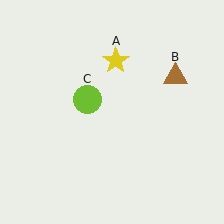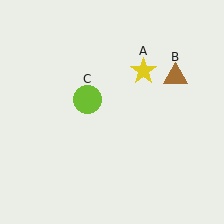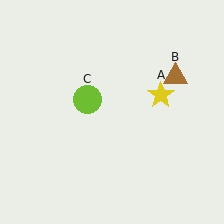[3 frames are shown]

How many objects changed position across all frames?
1 object changed position: yellow star (object A).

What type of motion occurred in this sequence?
The yellow star (object A) rotated clockwise around the center of the scene.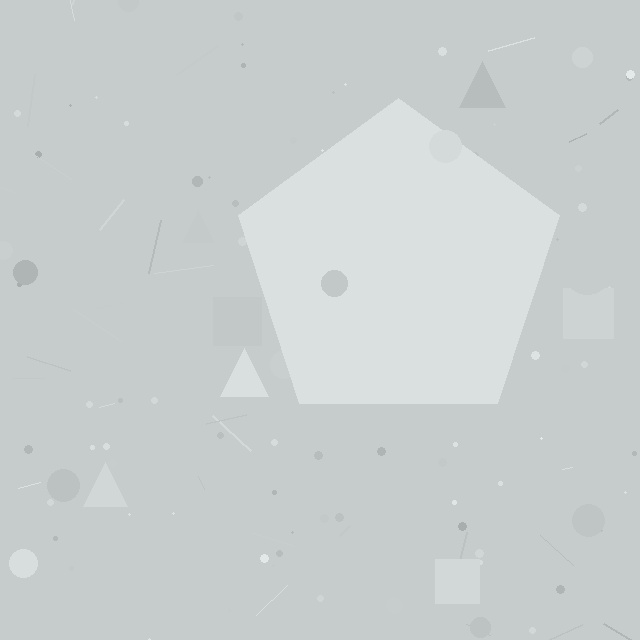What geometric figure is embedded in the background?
A pentagon is embedded in the background.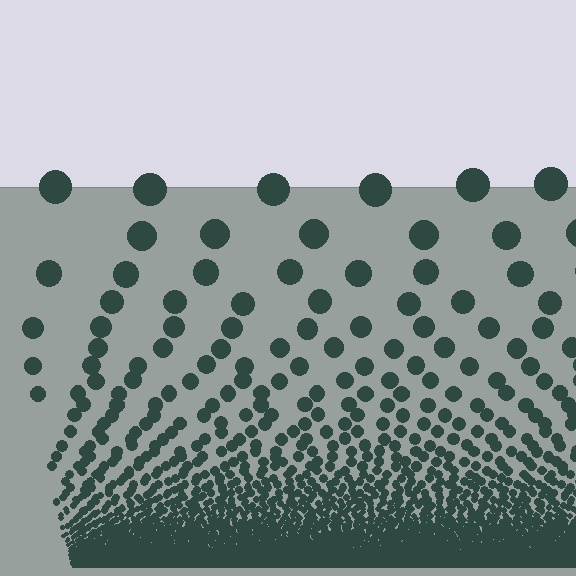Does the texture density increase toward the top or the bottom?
Density increases toward the bottom.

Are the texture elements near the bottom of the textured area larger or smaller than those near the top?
Smaller. The gradient is inverted — elements near the bottom are smaller and denser.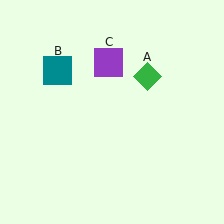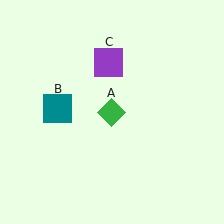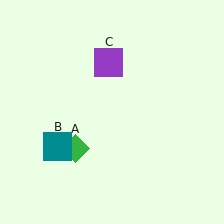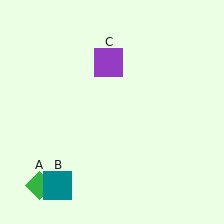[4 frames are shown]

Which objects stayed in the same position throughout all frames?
Purple square (object C) remained stationary.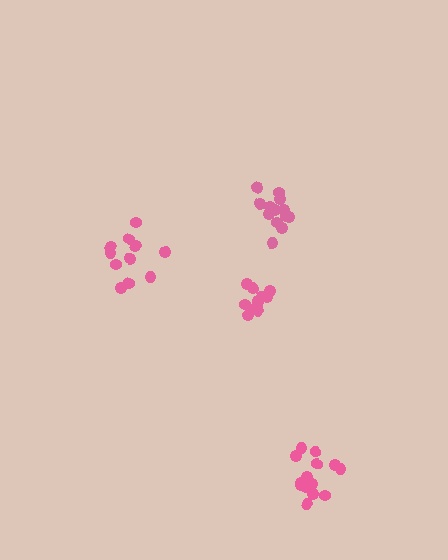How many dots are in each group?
Group 1: 14 dots, Group 2: 11 dots, Group 3: 13 dots, Group 4: 11 dots (49 total).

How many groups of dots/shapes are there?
There are 4 groups.